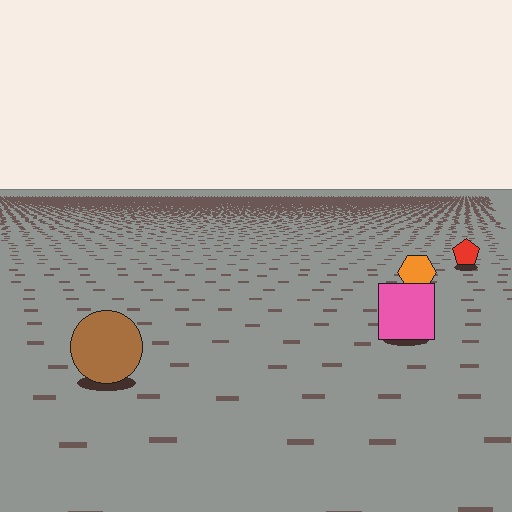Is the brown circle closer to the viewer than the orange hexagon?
Yes. The brown circle is closer — you can tell from the texture gradient: the ground texture is coarser near it.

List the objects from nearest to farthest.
From nearest to farthest: the brown circle, the pink square, the orange hexagon, the red pentagon.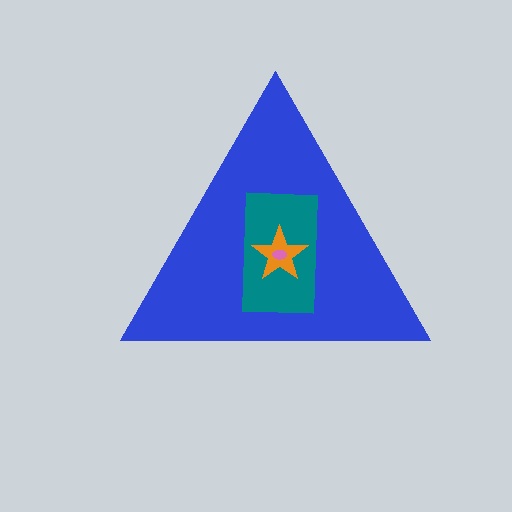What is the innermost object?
The pink ellipse.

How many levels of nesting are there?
4.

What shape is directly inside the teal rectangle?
The orange star.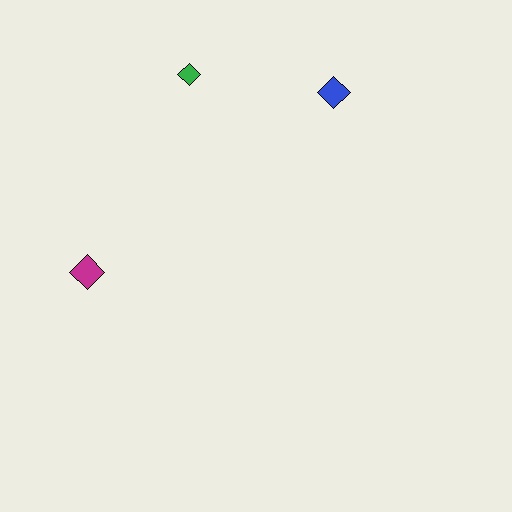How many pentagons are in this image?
There are no pentagons.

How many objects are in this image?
There are 3 objects.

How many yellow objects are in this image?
There are no yellow objects.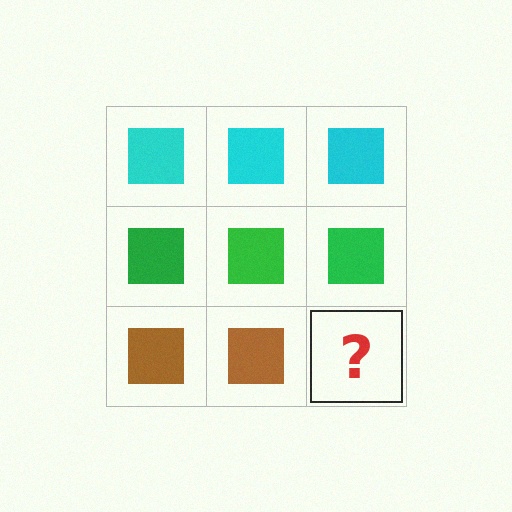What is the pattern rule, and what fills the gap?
The rule is that each row has a consistent color. The gap should be filled with a brown square.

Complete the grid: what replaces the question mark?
The question mark should be replaced with a brown square.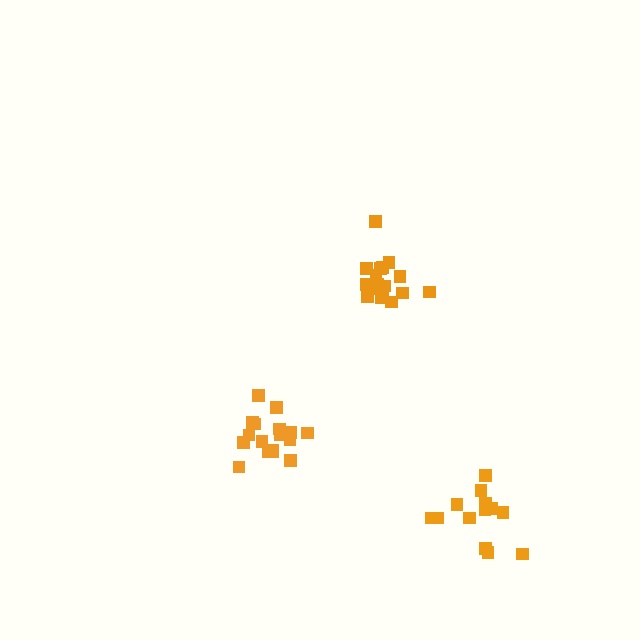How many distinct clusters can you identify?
There are 3 distinct clusters.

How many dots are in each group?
Group 1: 13 dots, Group 2: 17 dots, Group 3: 17 dots (47 total).